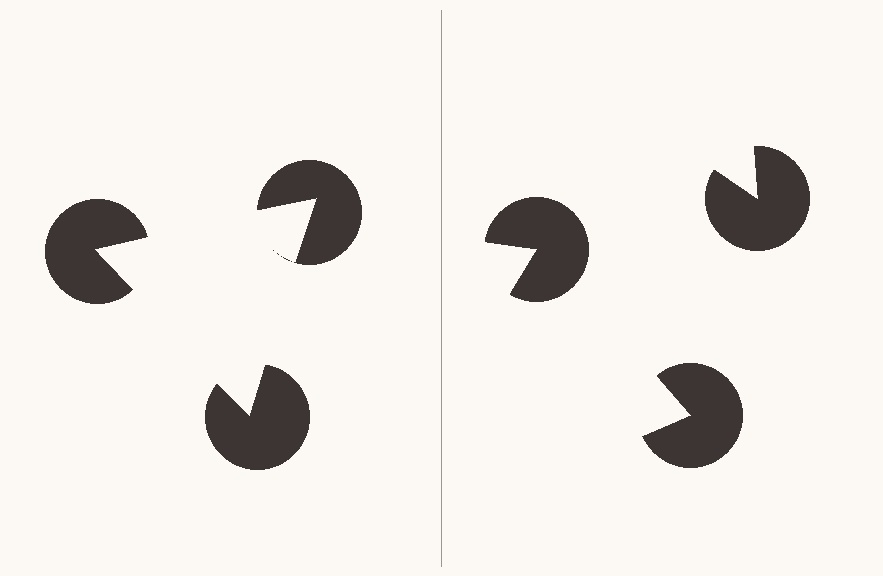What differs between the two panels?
The pac-man discs are positioned identically on both sides; only the wedge orientations differ. On the left they align to a triangle; on the right they are misaligned.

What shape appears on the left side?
An illusory triangle.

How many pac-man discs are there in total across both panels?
6 — 3 on each side.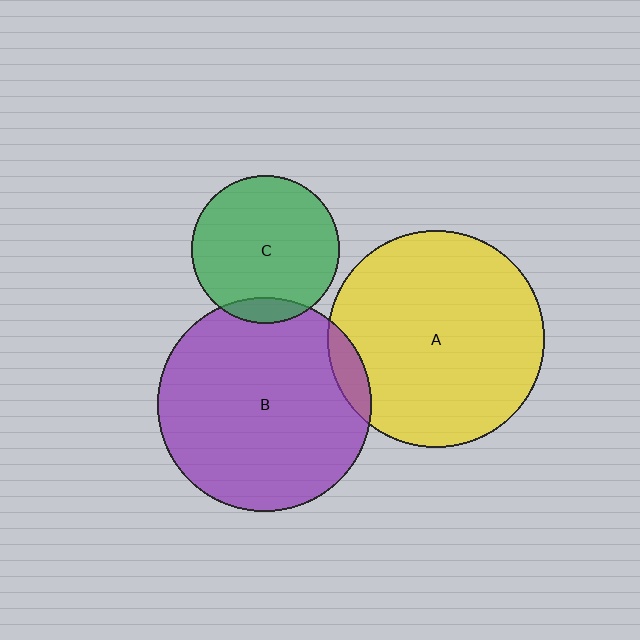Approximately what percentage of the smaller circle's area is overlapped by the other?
Approximately 10%.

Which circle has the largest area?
Circle A (yellow).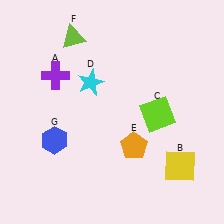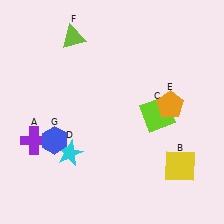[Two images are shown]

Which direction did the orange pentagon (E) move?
The orange pentagon (E) moved up.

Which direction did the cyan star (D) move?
The cyan star (D) moved down.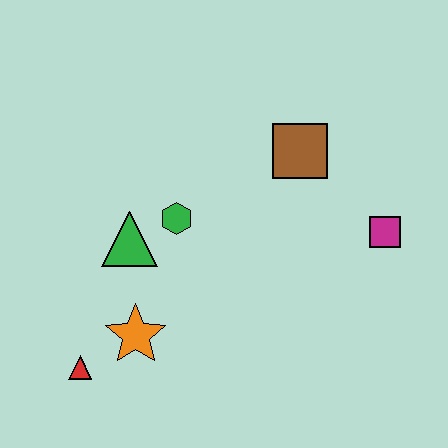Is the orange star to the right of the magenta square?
No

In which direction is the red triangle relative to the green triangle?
The red triangle is below the green triangle.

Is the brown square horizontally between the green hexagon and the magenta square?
Yes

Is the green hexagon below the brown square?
Yes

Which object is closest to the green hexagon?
The green triangle is closest to the green hexagon.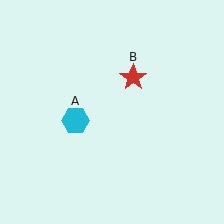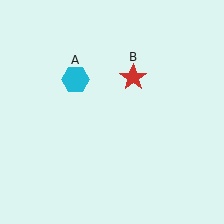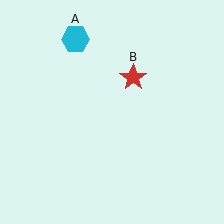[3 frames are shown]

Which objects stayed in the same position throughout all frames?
Red star (object B) remained stationary.